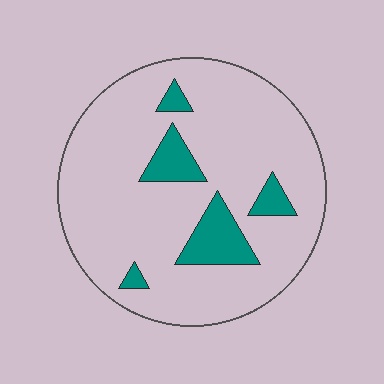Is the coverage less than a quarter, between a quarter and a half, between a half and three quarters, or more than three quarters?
Less than a quarter.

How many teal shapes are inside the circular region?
5.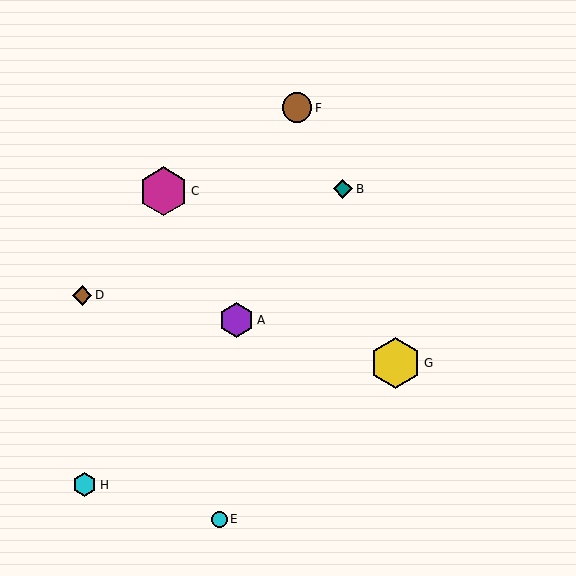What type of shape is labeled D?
Shape D is a brown diamond.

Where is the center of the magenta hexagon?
The center of the magenta hexagon is at (164, 191).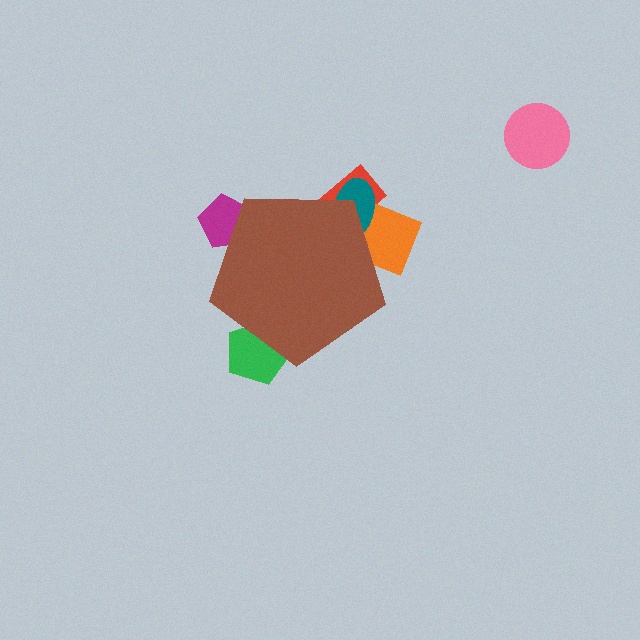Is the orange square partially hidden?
Yes, the orange square is partially hidden behind the brown pentagon.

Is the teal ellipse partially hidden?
Yes, the teal ellipse is partially hidden behind the brown pentagon.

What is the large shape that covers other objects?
A brown pentagon.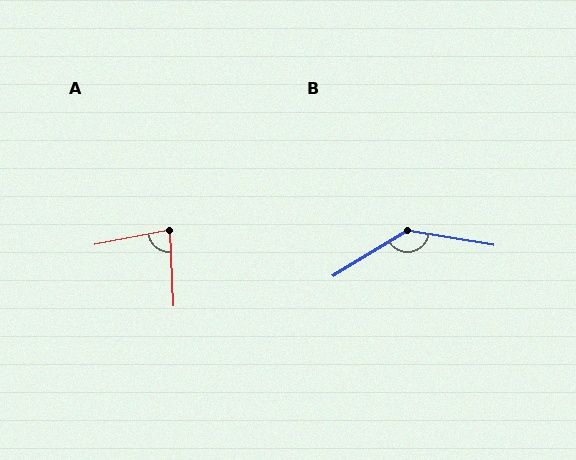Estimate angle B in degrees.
Approximately 139 degrees.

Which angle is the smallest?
A, at approximately 82 degrees.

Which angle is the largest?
B, at approximately 139 degrees.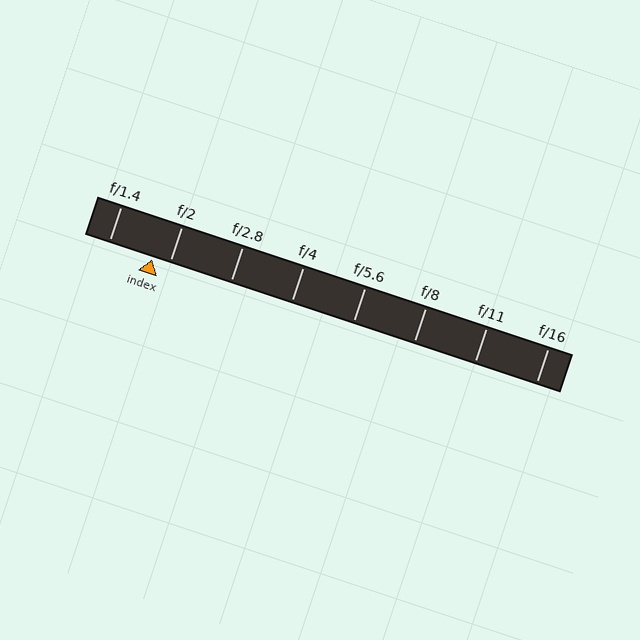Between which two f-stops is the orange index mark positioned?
The index mark is between f/1.4 and f/2.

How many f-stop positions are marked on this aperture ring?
There are 8 f-stop positions marked.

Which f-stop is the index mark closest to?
The index mark is closest to f/2.